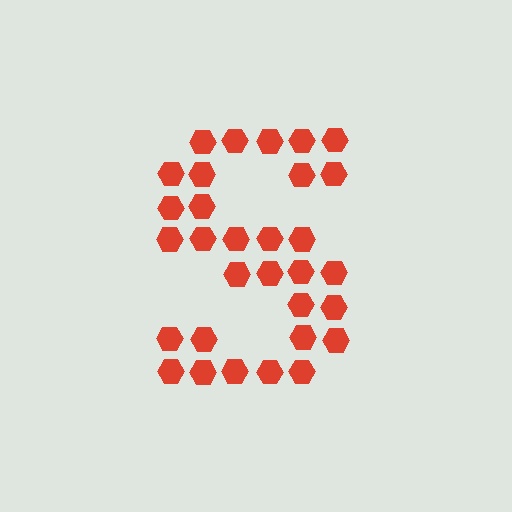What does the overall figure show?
The overall figure shows the letter S.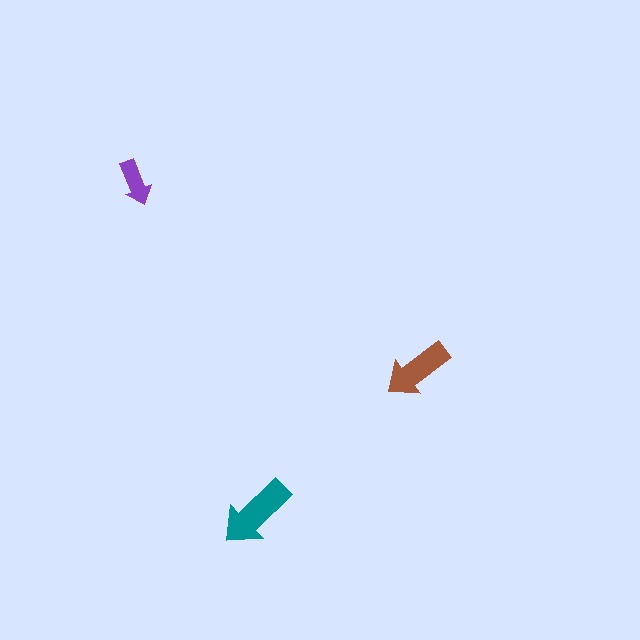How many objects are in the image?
There are 3 objects in the image.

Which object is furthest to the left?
The purple arrow is leftmost.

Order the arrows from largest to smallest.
the teal one, the brown one, the purple one.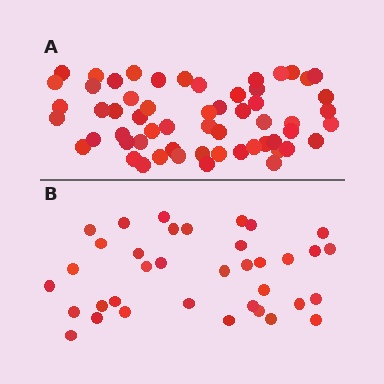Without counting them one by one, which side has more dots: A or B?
Region A (the top region) has more dots.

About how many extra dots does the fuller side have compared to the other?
Region A has approximately 20 more dots than region B.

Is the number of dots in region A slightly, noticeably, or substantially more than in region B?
Region A has substantially more. The ratio is roughly 1.6 to 1.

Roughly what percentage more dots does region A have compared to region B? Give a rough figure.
About 60% more.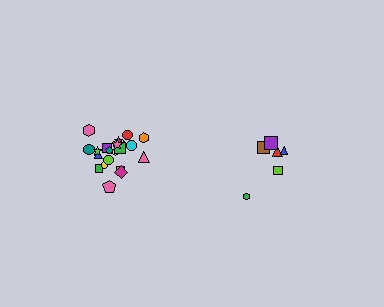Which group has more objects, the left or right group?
The left group.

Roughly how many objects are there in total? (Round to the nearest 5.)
Roughly 30 objects in total.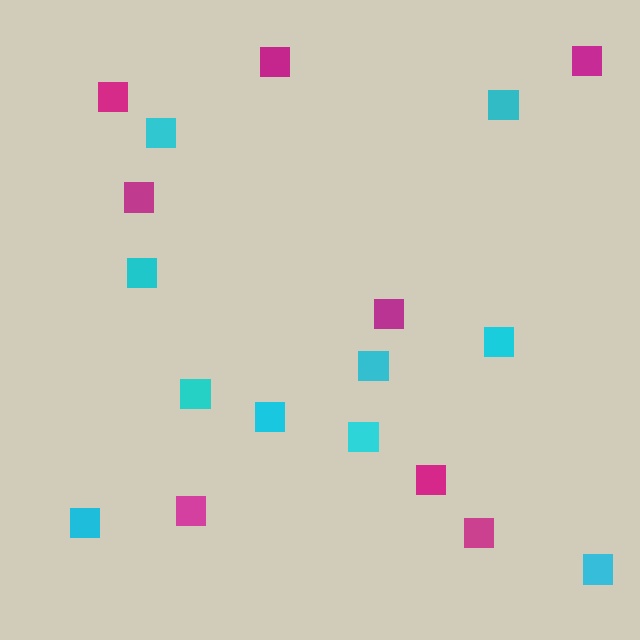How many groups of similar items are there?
There are 2 groups: one group of cyan squares (10) and one group of magenta squares (8).